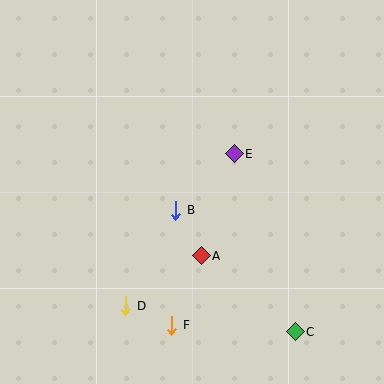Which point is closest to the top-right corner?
Point E is closest to the top-right corner.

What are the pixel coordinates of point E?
Point E is at (234, 154).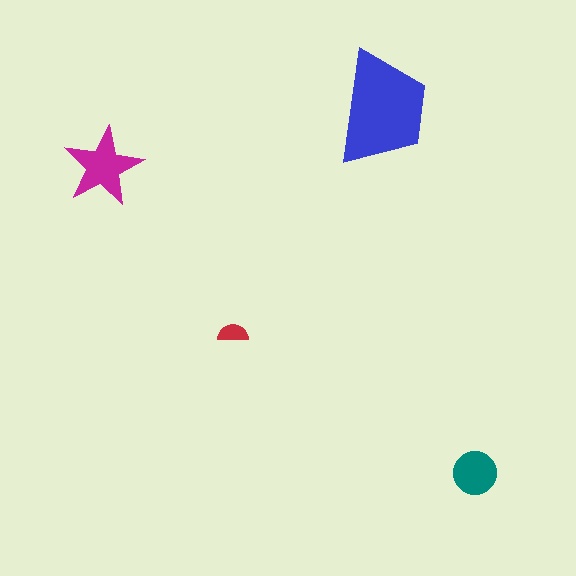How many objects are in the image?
There are 4 objects in the image.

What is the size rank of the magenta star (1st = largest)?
2nd.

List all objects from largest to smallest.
The blue trapezoid, the magenta star, the teal circle, the red semicircle.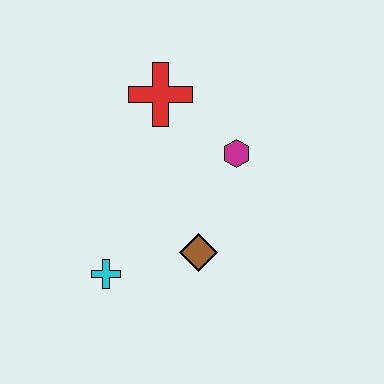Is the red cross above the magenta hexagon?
Yes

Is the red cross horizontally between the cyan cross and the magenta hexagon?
Yes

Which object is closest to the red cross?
The magenta hexagon is closest to the red cross.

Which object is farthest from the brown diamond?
The red cross is farthest from the brown diamond.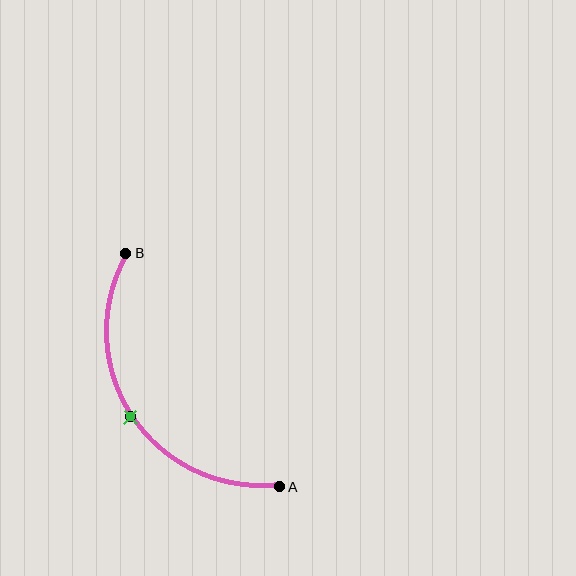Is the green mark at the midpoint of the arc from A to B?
Yes. The green mark lies on the arc at equal arc-length from both A and B — it is the arc midpoint.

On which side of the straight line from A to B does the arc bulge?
The arc bulges to the left of the straight line connecting A and B.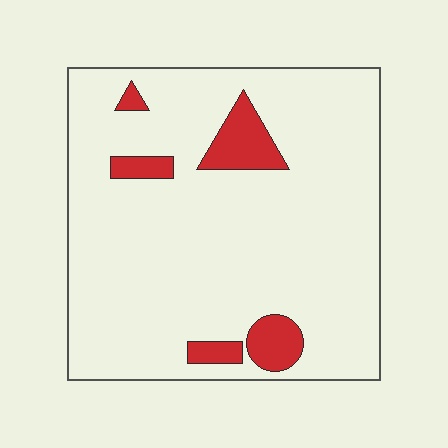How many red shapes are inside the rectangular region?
5.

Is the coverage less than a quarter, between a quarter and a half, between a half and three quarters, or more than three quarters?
Less than a quarter.